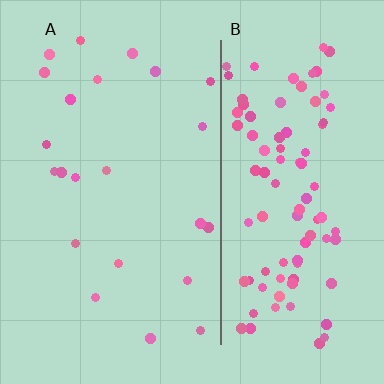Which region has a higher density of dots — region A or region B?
B (the right).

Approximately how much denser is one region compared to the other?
Approximately 4.4× — region B over region A.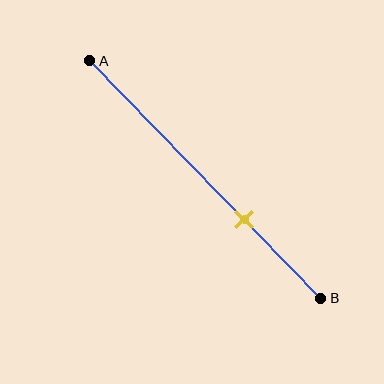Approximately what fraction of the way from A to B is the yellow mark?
The yellow mark is approximately 65% of the way from A to B.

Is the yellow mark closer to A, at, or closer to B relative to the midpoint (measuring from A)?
The yellow mark is closer to point B than the midpoint of segment AB.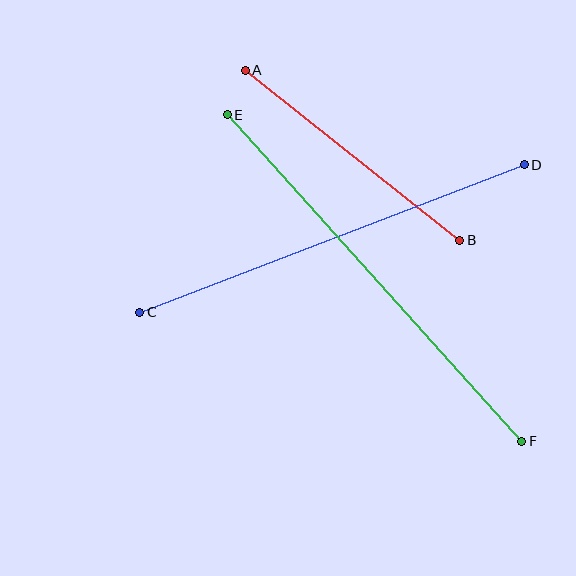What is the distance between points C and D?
The distance is approximately 412 pixels.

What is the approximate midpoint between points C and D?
The midpoint is at approximately (332, 238) pixels.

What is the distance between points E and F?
The distance is approximately 439 pixels.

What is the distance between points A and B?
The distance is approximately 274 pixels.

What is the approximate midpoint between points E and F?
The midpoint is at approximately (374, 278) pixels.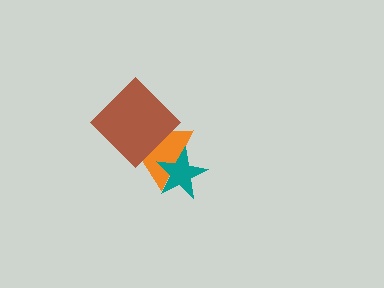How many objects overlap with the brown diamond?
1 object overlaps with the brown diamond.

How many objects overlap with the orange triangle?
2 objects overlap with the orange triangle.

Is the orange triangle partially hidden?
Yes, it is partially covered by another shape.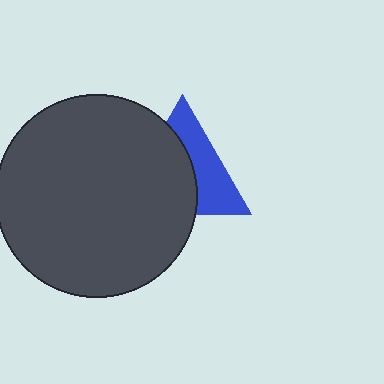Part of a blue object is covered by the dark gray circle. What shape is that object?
It is a triangle.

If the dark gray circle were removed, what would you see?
You would see the complete blue triangle.